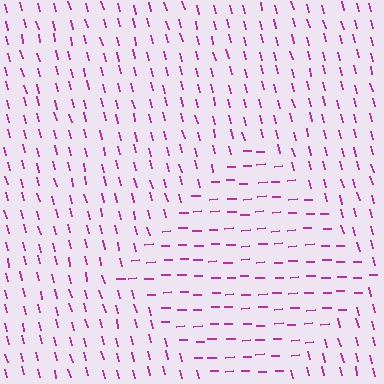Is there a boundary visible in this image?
Yes, there is a texture boundary formed by a change in line orientation.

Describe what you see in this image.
The image is filled with small magenta line segments. A diamond region in the image has lines oriented differently from the surrounding lines, creating a visible texture boundary.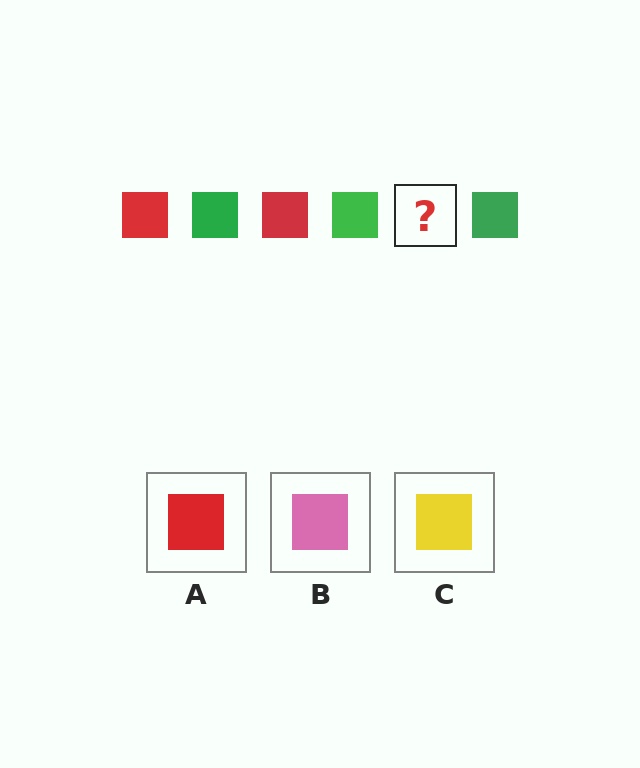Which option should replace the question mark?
Option A.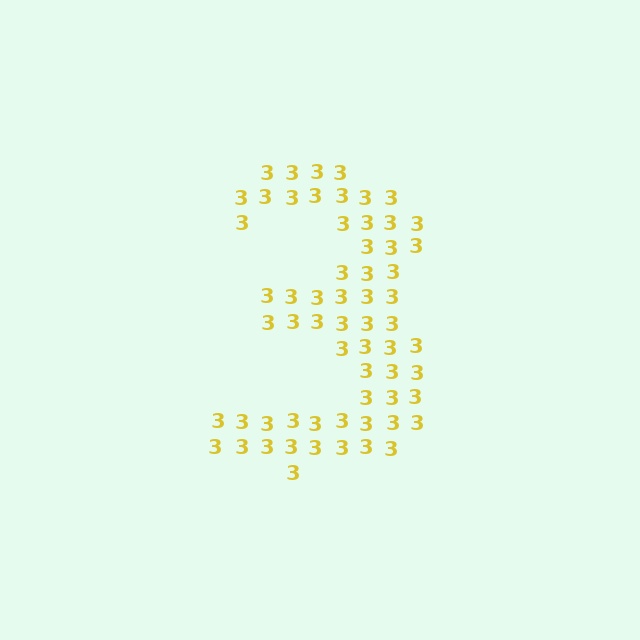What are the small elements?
The small elements are digit 3's.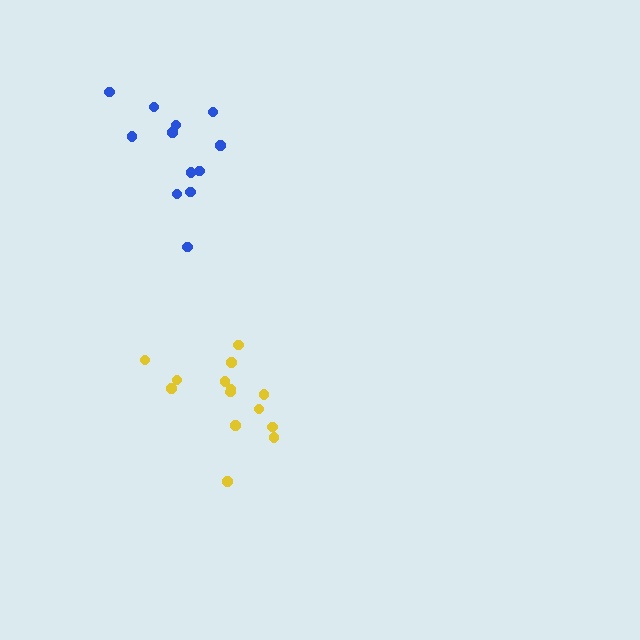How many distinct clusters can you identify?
There are 2 distinct clusters.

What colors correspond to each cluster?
The clusters are colored: yellow, blue.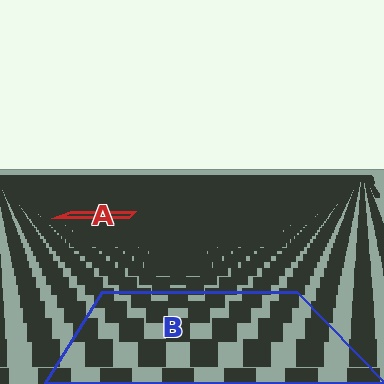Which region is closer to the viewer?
Region B is closer. The texture elements there are larger and more spread out.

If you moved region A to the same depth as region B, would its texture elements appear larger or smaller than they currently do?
They would appear larger. At a closer depth, the same texture elements are projected at a bigger on-screen size.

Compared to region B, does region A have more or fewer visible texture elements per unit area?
Region A has more texture elements per unit area — they are packed more densely because it is farther away.